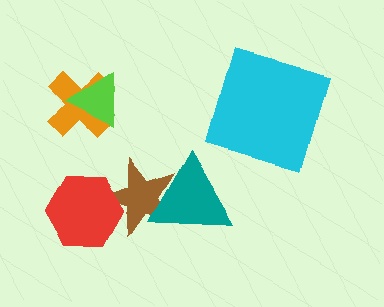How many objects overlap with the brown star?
2 objects overlap with the brown star.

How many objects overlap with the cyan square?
0 objects overlap with the cyan square.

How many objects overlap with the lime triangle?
1 object overlaps with the lime triangle.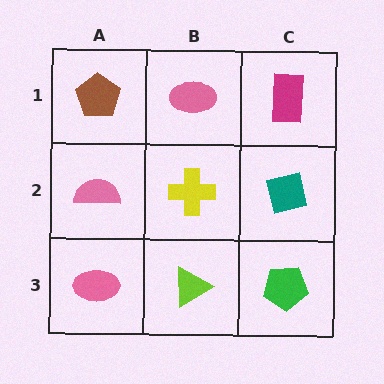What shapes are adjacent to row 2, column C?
A magenta rectangle (row 1, column C), a green pentagon (row 3, column C), a yellow cross (row 2, column B).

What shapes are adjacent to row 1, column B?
A yellow cross (row 2, column B), a brown pentagon (row 1, column A), a magenta rectangle (row 1, column C).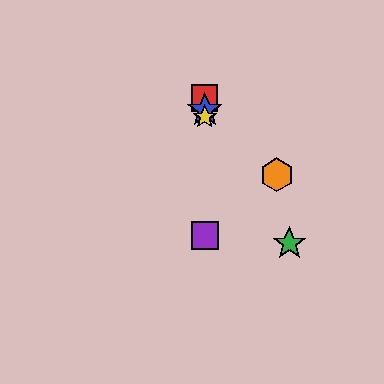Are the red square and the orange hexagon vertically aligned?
No, the red square is at x≈205 and the orange hexagon is at x≈277.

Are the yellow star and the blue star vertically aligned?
Yes, both are at x≈205.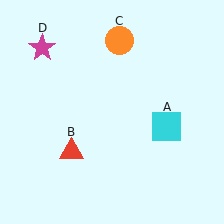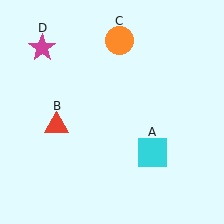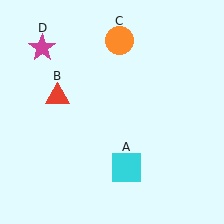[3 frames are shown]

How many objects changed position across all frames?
2 objects changed position: cyan square (object A), red triangle (object B).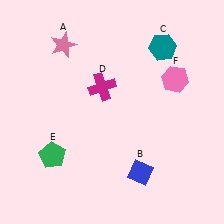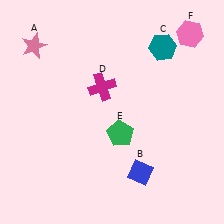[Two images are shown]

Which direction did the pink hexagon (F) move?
The pink hexagon (F) moved up.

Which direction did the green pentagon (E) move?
The green pentagon (E) moved right.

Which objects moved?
The objects that moved are: the pink star (A), the green pentagon (E), the pink hexagon (F).